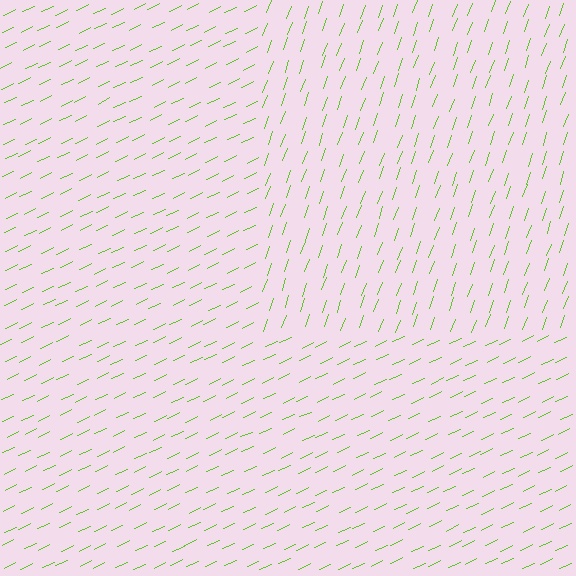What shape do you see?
I see a rectangle.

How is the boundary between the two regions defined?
The boundary is defined purely by a change in line orientation (approximately 45 degrees difference). All lines are the same color and thickness.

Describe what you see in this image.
The image is filled with small lime line segments. A rectangle region in the image has lines oriented differently from the surrounding lines, creating a visible texture boundary.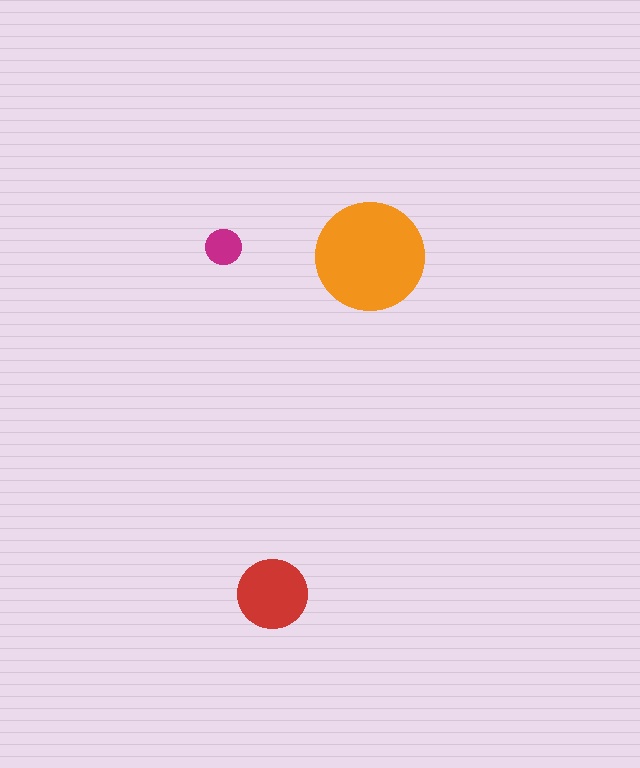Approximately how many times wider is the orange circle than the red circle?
About 1.5 times wider.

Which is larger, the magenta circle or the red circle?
The red one.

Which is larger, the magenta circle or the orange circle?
The orange one.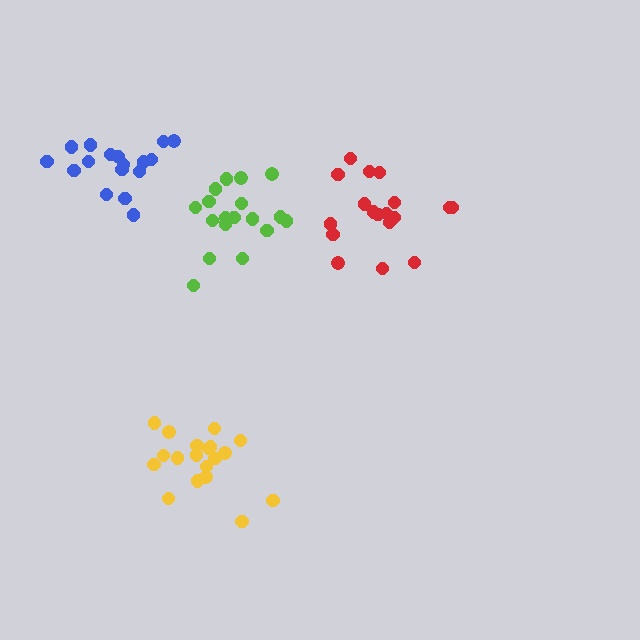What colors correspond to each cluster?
The clusters are colored: red, blue, yellow, lime.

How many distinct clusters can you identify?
There are 4 distinct clusters.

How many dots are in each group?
Group 1: 18 dots, Group 2: 17 dots, Group 3: 19 dots, Group 4: 18 dots (72 total).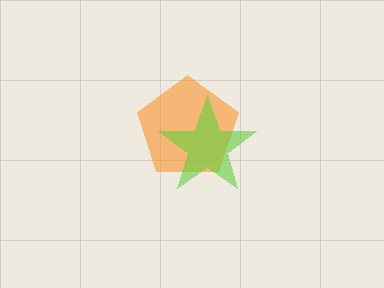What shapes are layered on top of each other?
The layered shapes are: an orange pentagon, a lime star.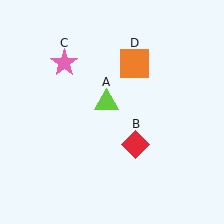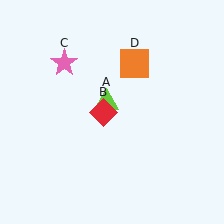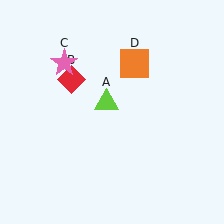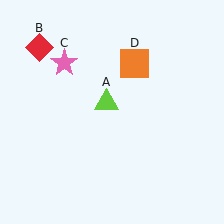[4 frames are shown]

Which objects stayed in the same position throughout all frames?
Lime triangle (object A) and pink star (object C) and orange square (object D) remained stationary.